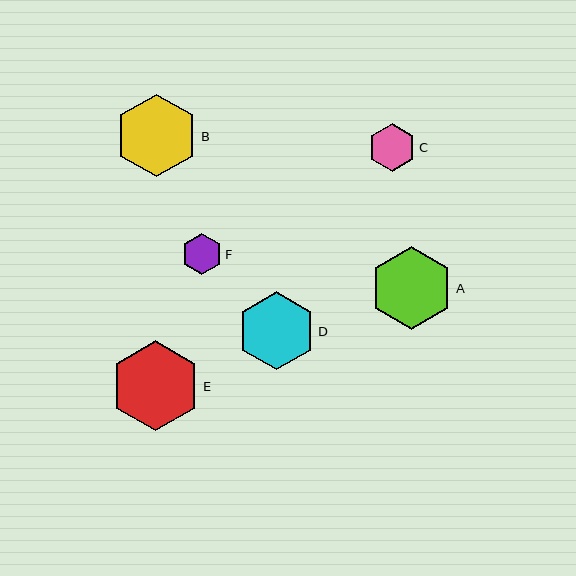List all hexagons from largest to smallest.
From largest to smallest: E, B, A, D, C, F.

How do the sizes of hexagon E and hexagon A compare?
Hexagon E and hexagon A are approximately the same size.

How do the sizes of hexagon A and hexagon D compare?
Hexagon A and hexagon D are approximately the same size.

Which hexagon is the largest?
Hexagon E is the largest with a size of approximately 90 pixels.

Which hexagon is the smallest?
Hexagon F is the smallest with a size of approximately 40 pixels.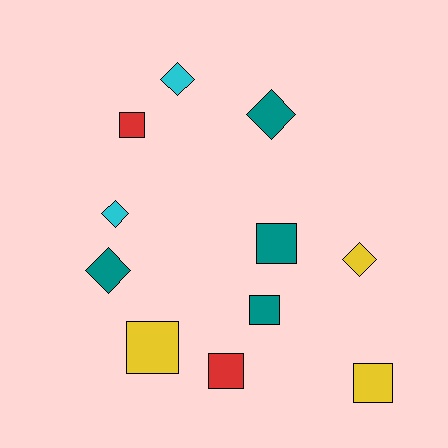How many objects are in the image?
There are 11 objects.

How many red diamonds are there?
There are no red diamonds.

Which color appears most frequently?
Teal, with 4 objects.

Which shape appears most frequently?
Square, with 6 objects.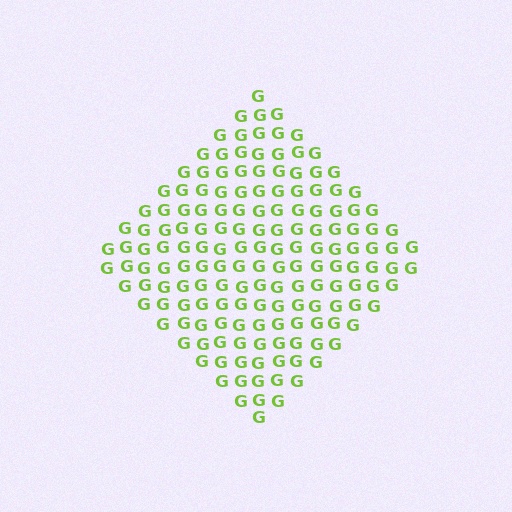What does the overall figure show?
The overall figure shows a diamond.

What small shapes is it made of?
It is made of small letter G's.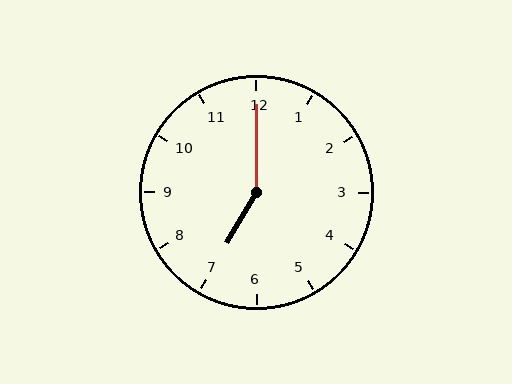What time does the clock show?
7:00.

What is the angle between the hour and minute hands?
Approximately 150 degrees.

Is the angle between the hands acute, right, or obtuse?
It is obtuse.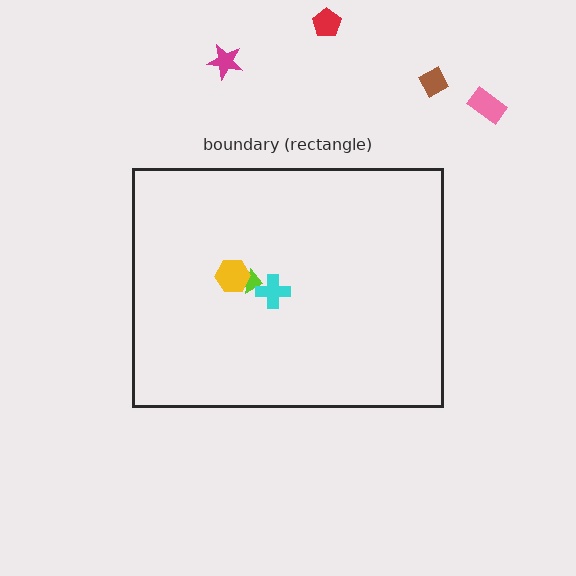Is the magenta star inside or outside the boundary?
Outside.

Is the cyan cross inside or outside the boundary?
Inside.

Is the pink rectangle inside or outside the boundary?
Outside.